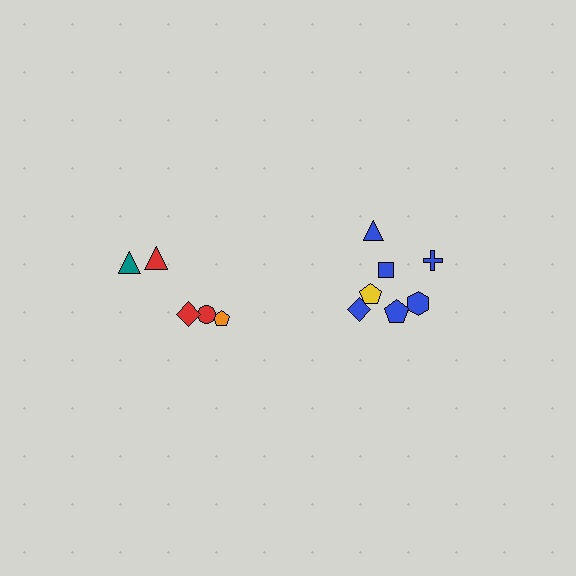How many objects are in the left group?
There are 5 objects.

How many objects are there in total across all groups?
There are 12 objects.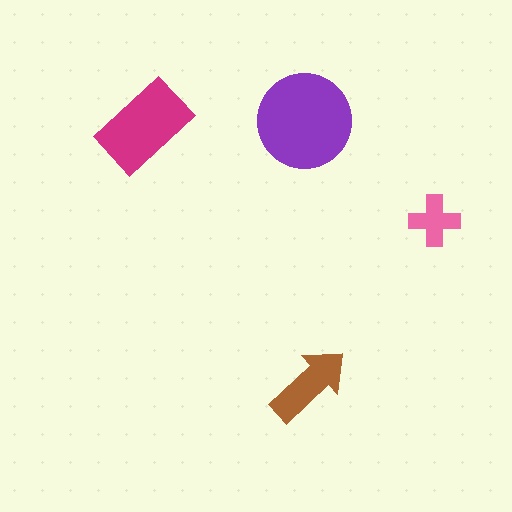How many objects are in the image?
There are 4 objects in the image.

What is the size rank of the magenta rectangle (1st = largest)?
2nd.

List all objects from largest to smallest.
The purple circle, the magenta rectangle, the brown arrow, the pink cross.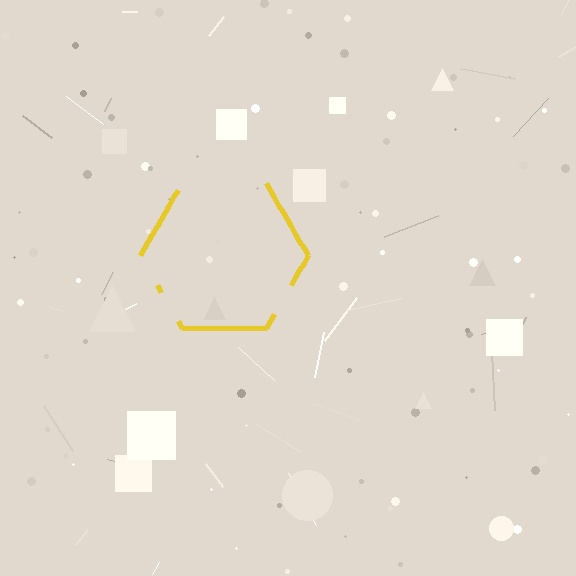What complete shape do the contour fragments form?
The contour fragments form a hexagon.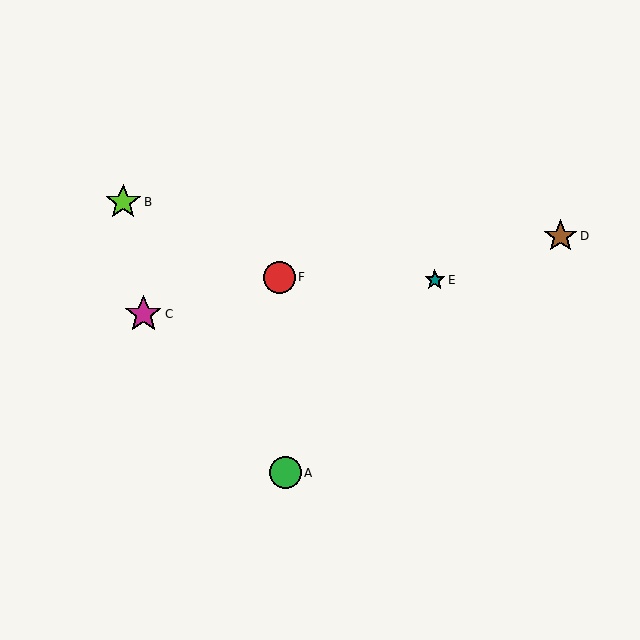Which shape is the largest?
The magenta star (labeled C) is the largest.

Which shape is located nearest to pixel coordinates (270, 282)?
The red circle (labeled F) at (280, 277) is nearest to that location.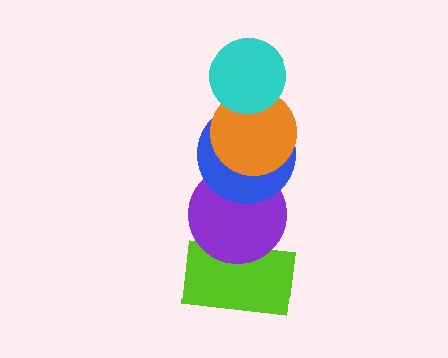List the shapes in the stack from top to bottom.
From top to bottom: the cyan circle, the orange circle, the blue circle, the purple circle, the lime rectangle.